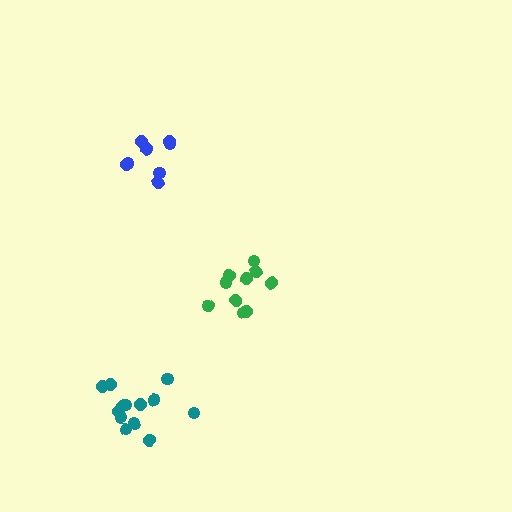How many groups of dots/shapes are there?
There are 3 groups.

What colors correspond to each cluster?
The clusters are colored: blue, green, teal.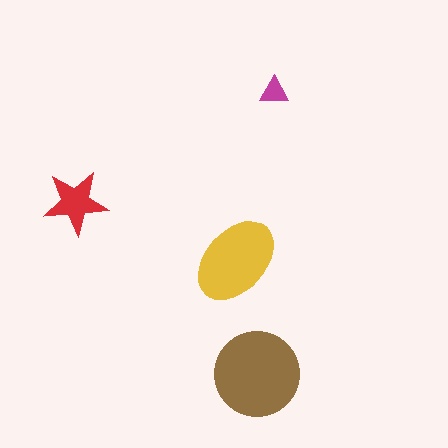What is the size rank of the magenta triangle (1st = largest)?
4th.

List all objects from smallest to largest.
The magenta triangle, the red star, the yellow ellipse, the brown circle.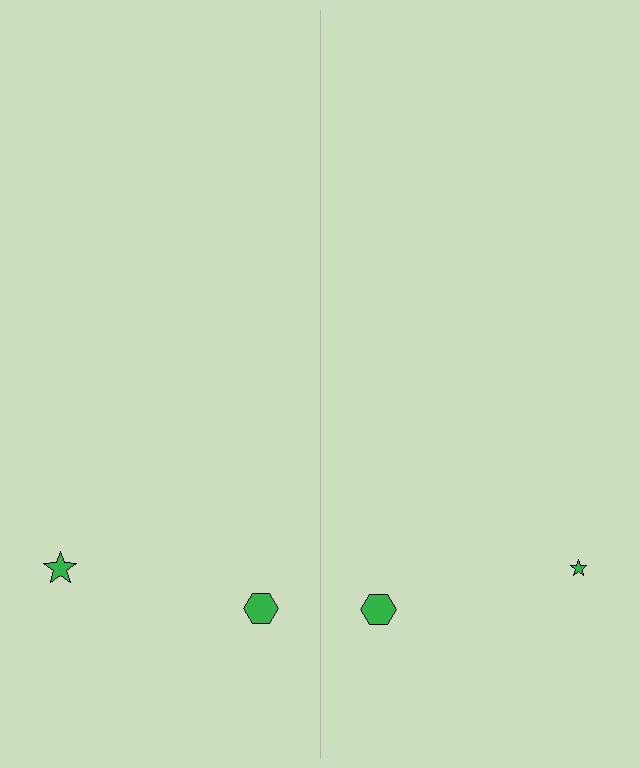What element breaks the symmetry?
The green star on the right side has a different size than its mirror counterpart.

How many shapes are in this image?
There are 4 shapes in this image.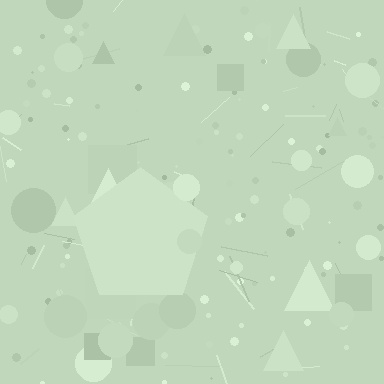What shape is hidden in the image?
A pentagon is hidden in the image.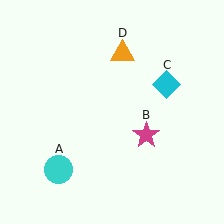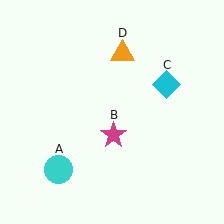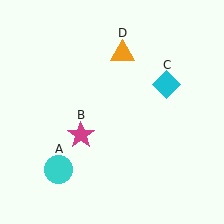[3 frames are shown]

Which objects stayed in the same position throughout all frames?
Cyan circle (object A) and cyan diamond (object C) and orange triangle (object D) remained stationary.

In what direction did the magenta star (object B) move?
The magenta star (object B) moved left.